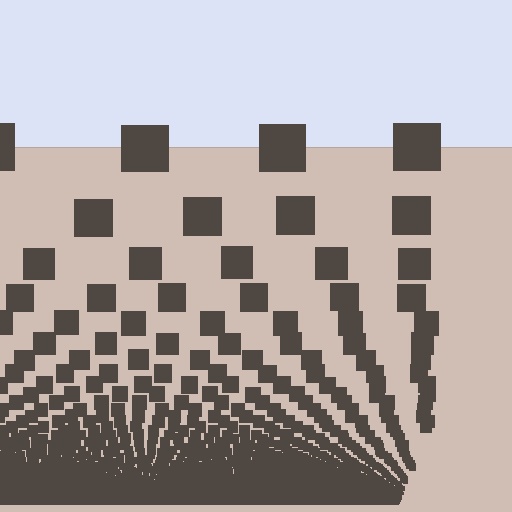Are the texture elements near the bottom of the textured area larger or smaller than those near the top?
Smaller. The gradient is inverted — elements near the bottom are smaller and denser.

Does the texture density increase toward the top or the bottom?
Density increases toward the bottom.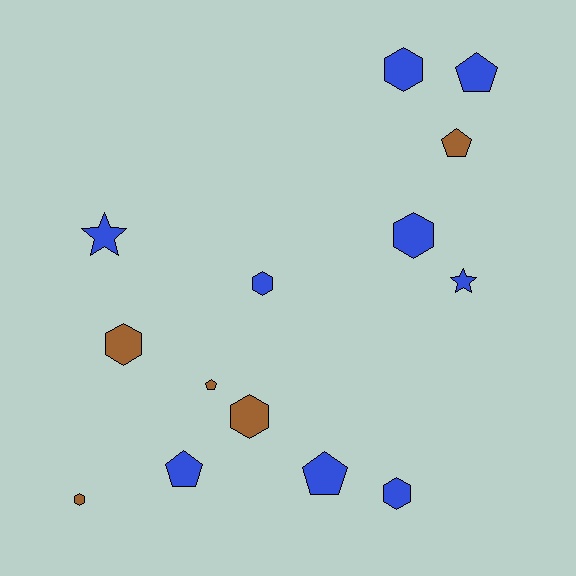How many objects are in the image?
There are 14 objects.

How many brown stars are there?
There are no brown stars.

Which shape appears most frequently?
Hexagon, with 7 objects.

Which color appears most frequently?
Blue, with 9 objects.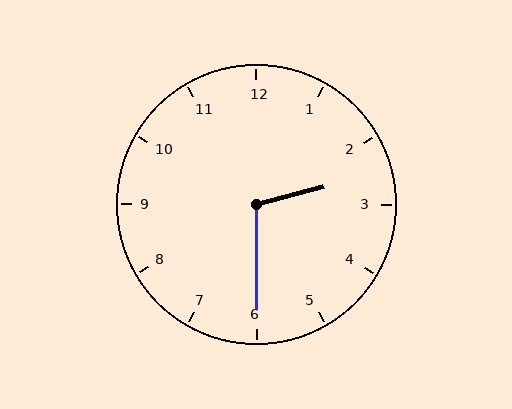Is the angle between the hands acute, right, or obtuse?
It is obtuse.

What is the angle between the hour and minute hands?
Approximately 105 degrees.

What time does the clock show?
2:30.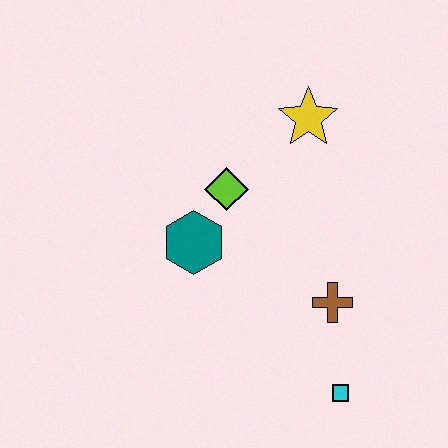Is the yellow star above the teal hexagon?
Yes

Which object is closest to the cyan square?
The brown cross is closest to the cyan square.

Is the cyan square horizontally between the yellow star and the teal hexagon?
No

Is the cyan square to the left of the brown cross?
No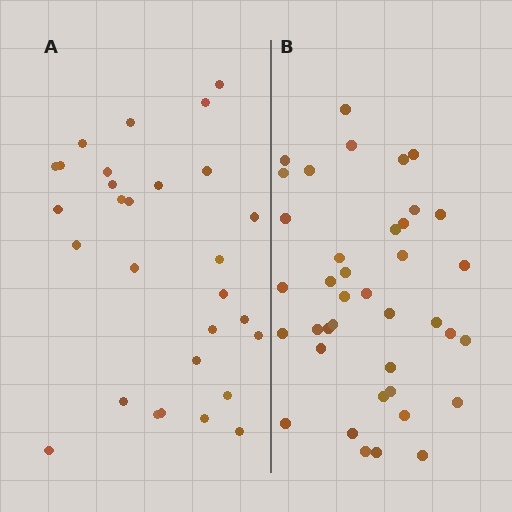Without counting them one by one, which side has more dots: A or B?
Region B (the right region) has more dots.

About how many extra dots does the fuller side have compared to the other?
Region B has roughly 10 or so more dots than region A.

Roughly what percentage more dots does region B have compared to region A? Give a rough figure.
About 35% more.